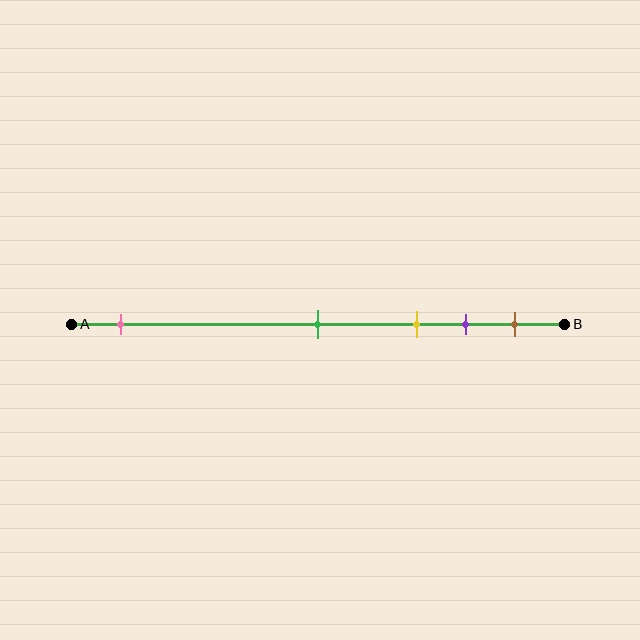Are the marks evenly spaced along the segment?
No, the marks are not evenly spaced.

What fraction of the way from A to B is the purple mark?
The purple mark is approximately 80% (0.8) of the way from A to B.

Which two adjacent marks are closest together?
The purple and brown marks are the closest adjacent pair.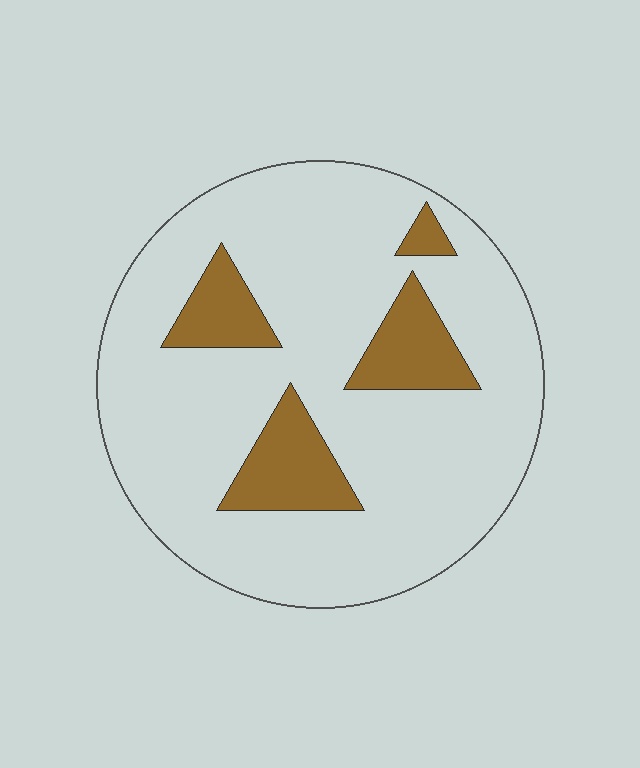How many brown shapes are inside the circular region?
4.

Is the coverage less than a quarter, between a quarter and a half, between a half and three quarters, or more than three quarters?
Less than a quarter.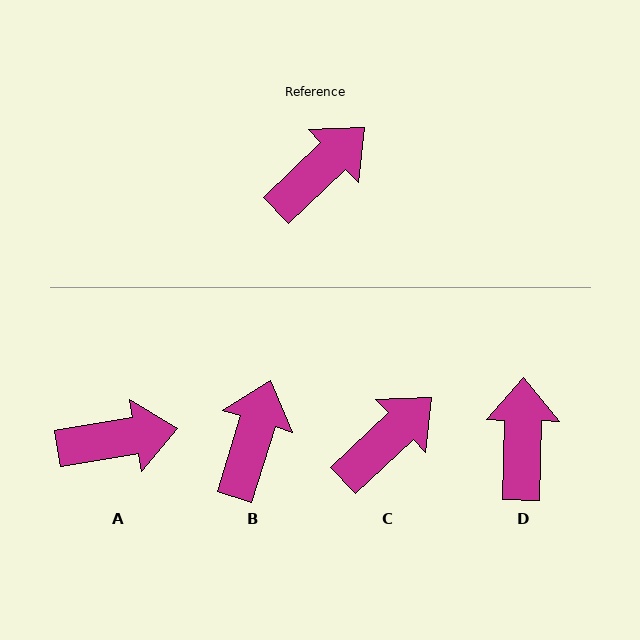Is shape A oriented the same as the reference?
No, it is off by about 34 degrees.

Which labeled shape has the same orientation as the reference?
C.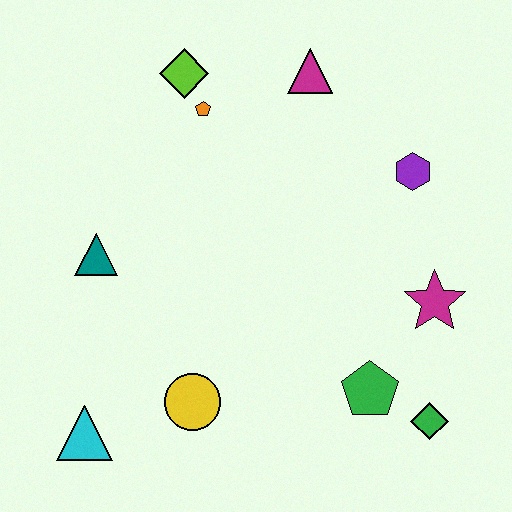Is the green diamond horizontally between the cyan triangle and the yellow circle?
No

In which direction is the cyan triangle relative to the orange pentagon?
The cyan triangle is below the orange pentagon.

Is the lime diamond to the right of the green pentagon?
No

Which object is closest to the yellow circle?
The cyan triangle is closest to the yellow circle.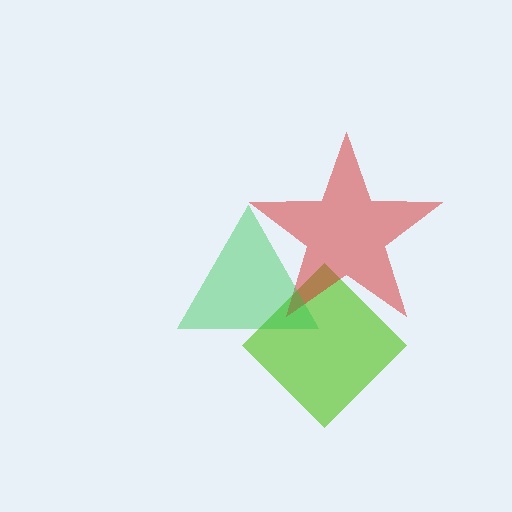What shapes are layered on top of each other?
The layered shapes are: a lime diamond, a red star, a green triangle.